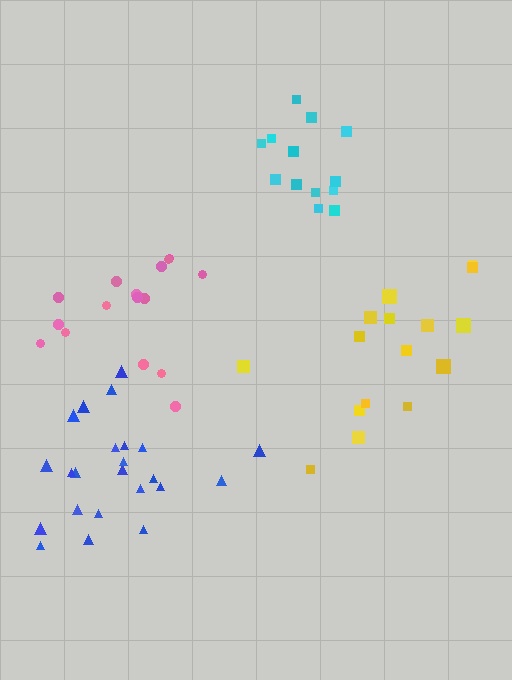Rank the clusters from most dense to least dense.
cyan, blue, pink, yellow.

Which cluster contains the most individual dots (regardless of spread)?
Blue (23).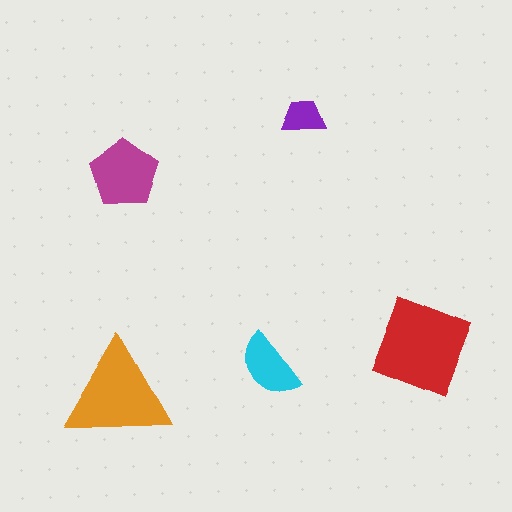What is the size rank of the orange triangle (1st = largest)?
2nd.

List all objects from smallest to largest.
The purple trapezoid, the cyan semicircle, the magenta pentagon, the orange triangle, the red diamond.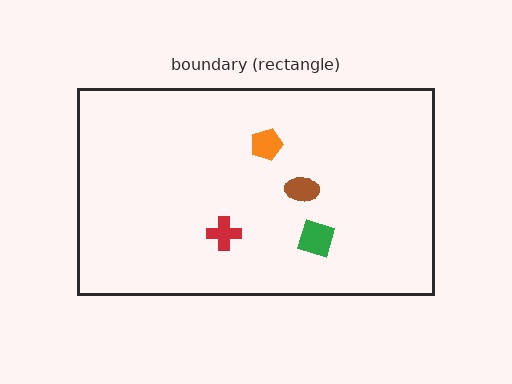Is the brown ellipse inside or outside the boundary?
Inside.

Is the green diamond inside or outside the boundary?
Inside.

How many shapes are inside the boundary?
4 inside, 0 outside.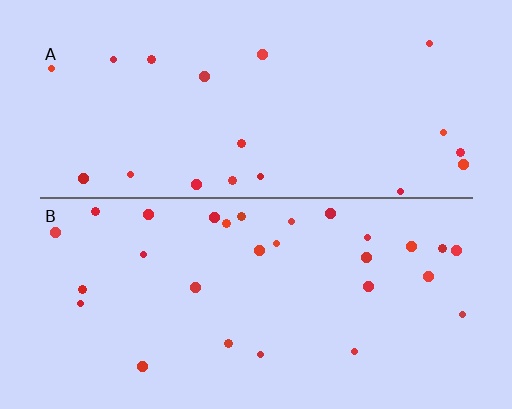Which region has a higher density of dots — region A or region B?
B (the bottom).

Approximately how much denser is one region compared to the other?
Approximately 1.5× — region B over region A.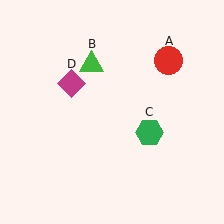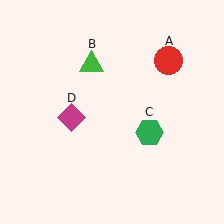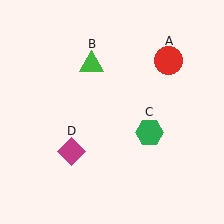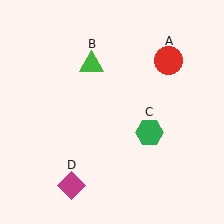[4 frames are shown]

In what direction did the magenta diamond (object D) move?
The magenta diamond (object D) moved down.